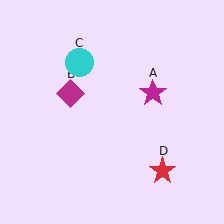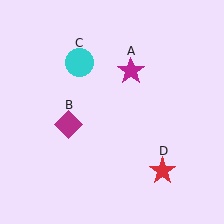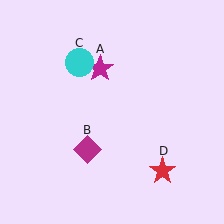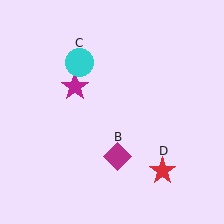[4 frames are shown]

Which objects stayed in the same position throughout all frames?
Cyan circle (object C) and red star (object D) remained stationary.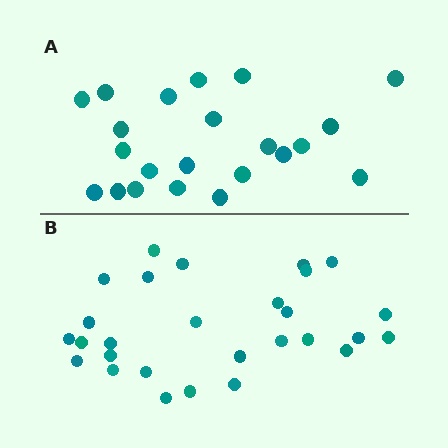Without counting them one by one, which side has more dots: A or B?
Region B (the bottom region) has more dots.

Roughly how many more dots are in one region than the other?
Region B has about 6 more dots than region A.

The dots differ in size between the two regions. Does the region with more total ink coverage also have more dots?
No. Region A has more total ink coverage because its dots are larger, but region B actually contains more individual dots. Total area can be misleading — the number of items is what matters here.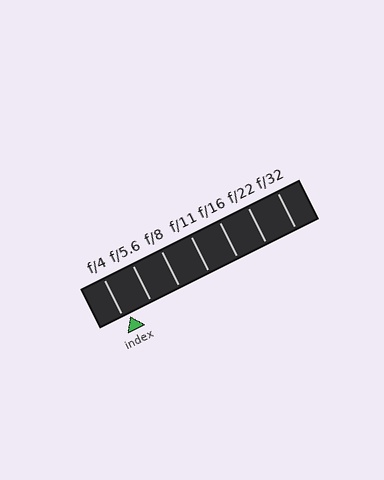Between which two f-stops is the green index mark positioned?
The index mark is between f/4 and f/5.6.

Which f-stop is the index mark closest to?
The index mark is closest to f/4.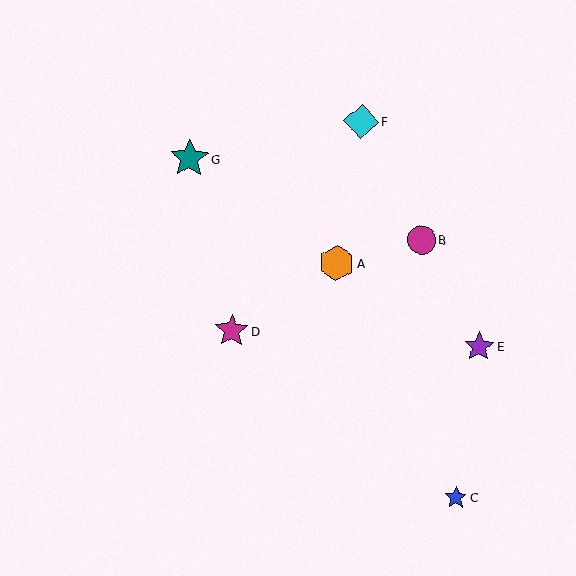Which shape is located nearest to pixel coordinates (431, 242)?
The magenta circle (labeled B) at (421, 240) is nearest to that location.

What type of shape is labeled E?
Shape E is a purple star.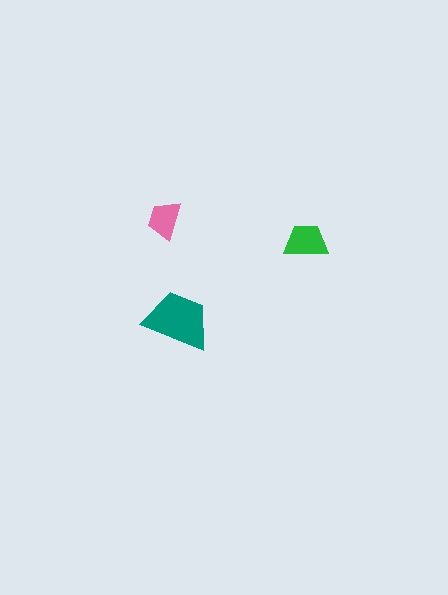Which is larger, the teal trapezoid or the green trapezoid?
The teal one.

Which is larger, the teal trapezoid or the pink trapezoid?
The teal one.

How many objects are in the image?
There are 3 objects in the image.